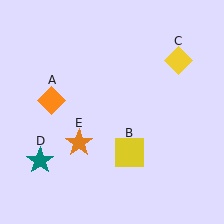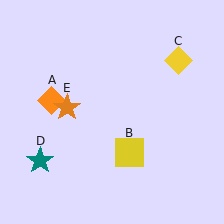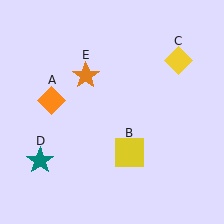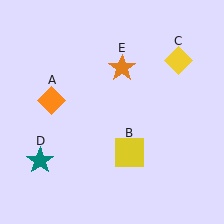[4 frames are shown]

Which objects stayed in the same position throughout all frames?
Orange diamond (object A) and yellow square (object B) and yellow diamond (object C) and teal star (object D) remained stationary.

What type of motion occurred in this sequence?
The orange star (object E) rotated clockwise around the center of the scene.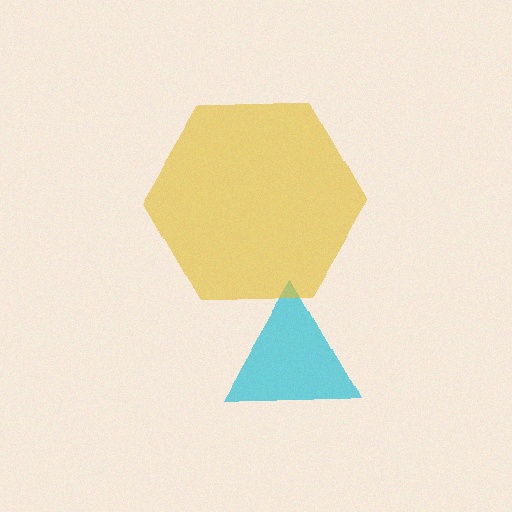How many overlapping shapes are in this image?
There are 2 overlapping shapes in the image.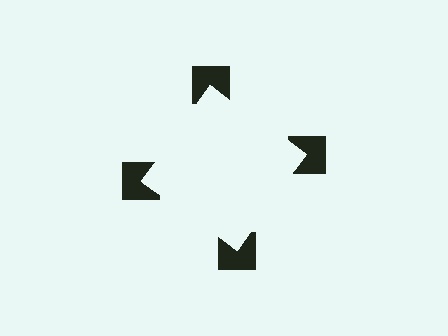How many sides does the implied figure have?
4 sides.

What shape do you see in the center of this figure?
An illusory square — its edges are inferred from the aligned wedge cuts in the notched squares, not physically drawn.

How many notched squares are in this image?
There are 4 — one at each vertex of the illusory square.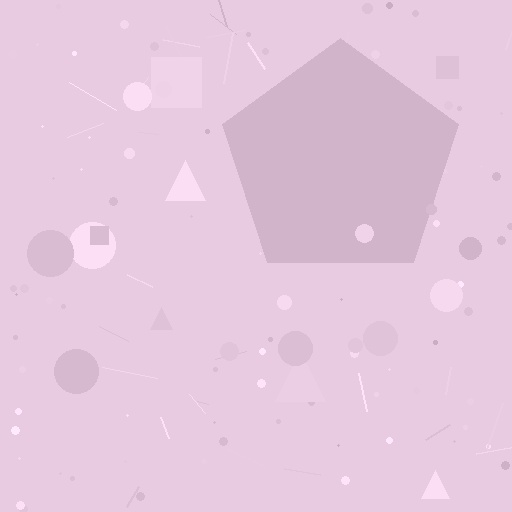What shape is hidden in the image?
A pentagon is hidden in the image.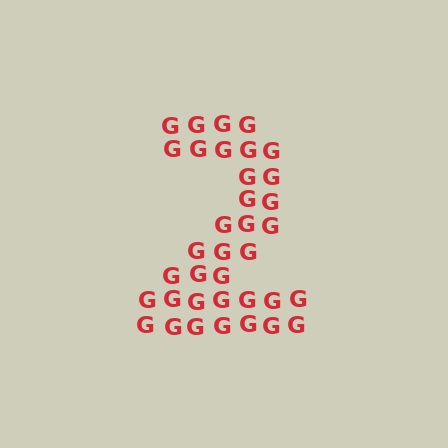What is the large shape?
The large shape is the digit 2.